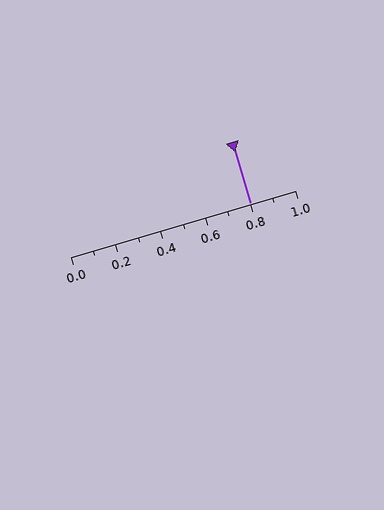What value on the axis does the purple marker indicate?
The marker indicates approximately 0.8.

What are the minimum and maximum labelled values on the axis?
The axis runs from 0.0 to 1.0.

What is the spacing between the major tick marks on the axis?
The major ticks are spaced 0.2 apart.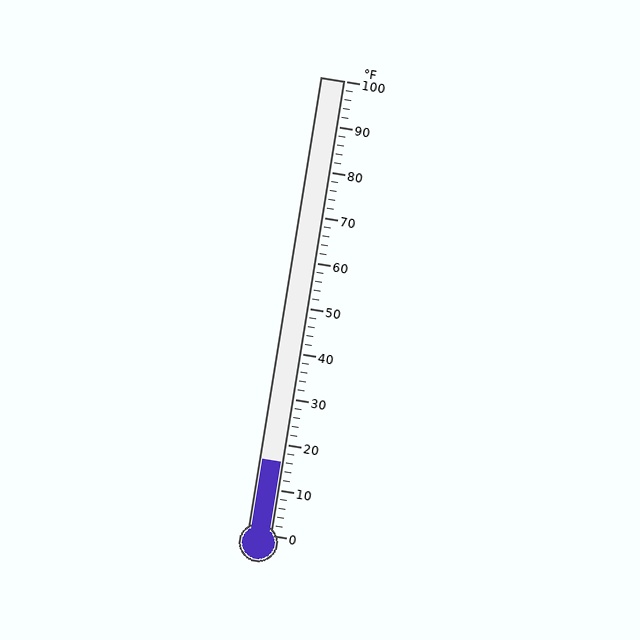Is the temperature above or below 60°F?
The temperature is below 60°F.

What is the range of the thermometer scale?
The thermometer scale ranges from 0°F to 100°F.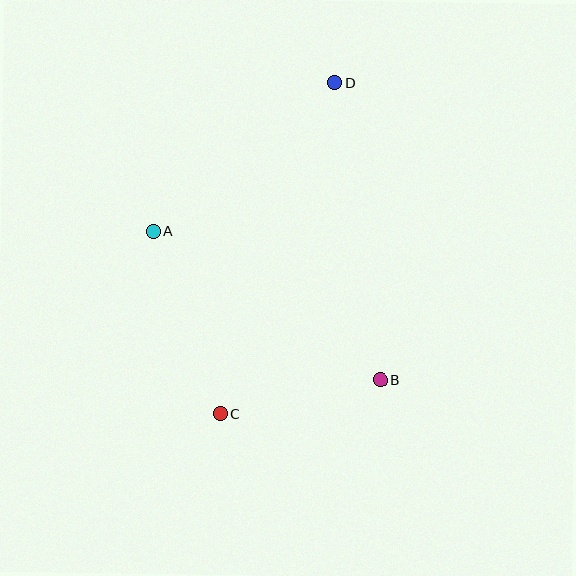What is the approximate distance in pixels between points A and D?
The distance between A and D is approximately 235 pixels.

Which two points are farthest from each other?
Points C and D are farthest from each other.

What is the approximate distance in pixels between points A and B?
The distance between A and B is approximately 271 pixels.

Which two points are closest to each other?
Points B and C are closest to each other.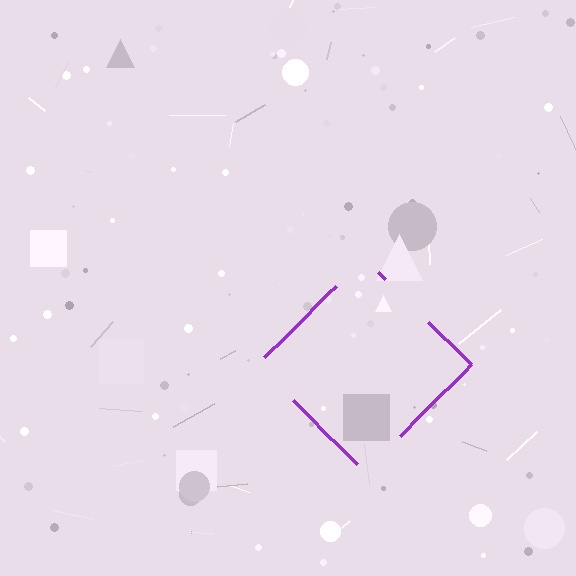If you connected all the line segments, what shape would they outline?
They would outline a diamond.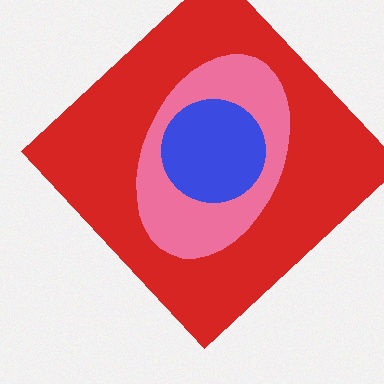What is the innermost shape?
The blue circle.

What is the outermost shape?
The red diamond.